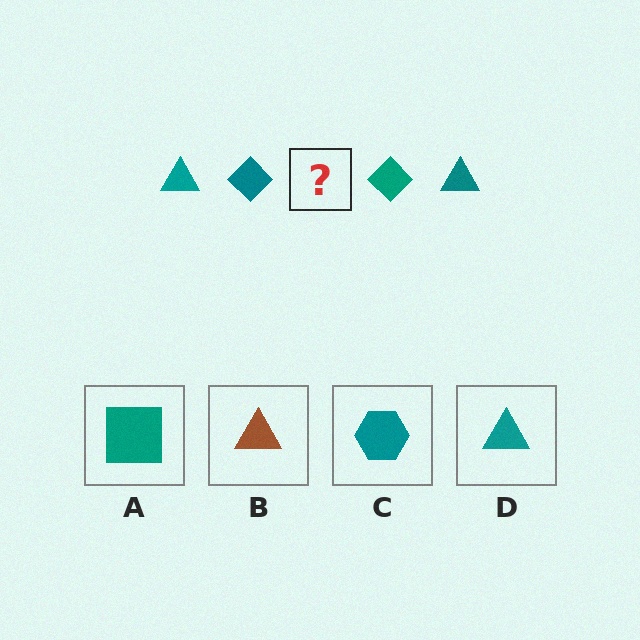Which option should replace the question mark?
Option D.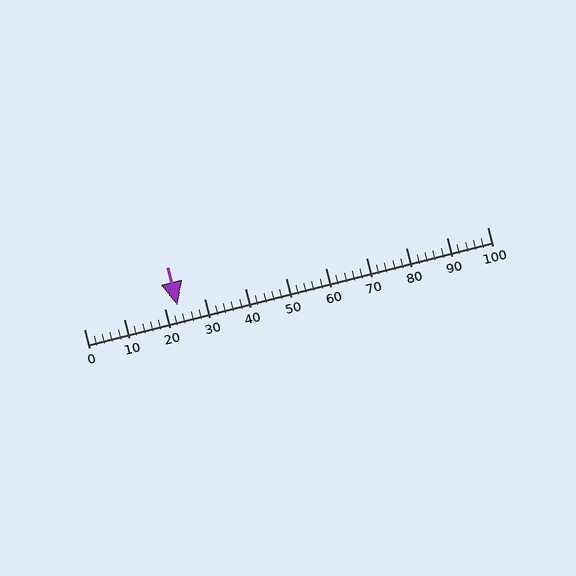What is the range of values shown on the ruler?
The ruler shows values from 0 to 100.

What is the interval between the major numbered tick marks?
The major tick marks are spaced 10 units apart.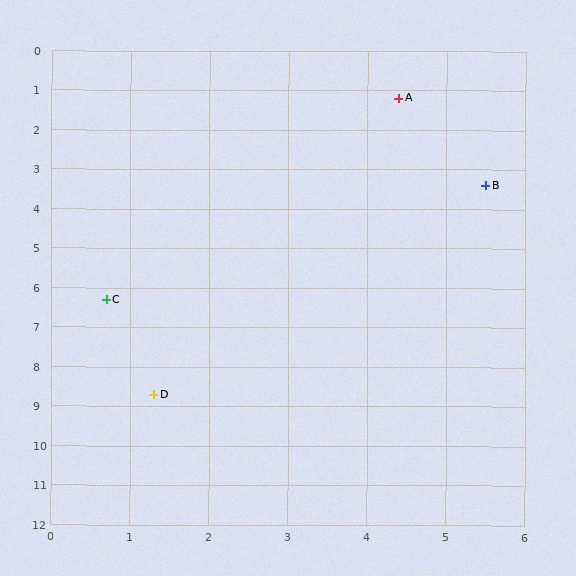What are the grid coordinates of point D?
Point D is at approximately (1.3, 8.7).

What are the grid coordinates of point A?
Point A is at approximately (4.4, 1.2).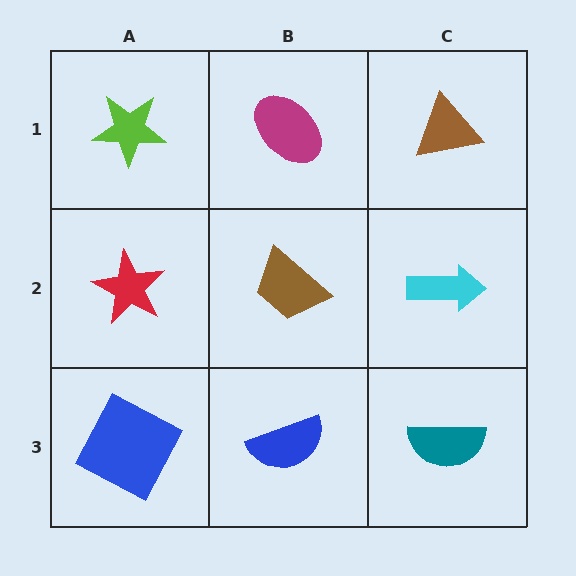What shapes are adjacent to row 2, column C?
A brown triangle (row 1, column C), a teal semicircle (row 3, column C), a brown trapezoid (row 2, column B).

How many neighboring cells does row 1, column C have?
2.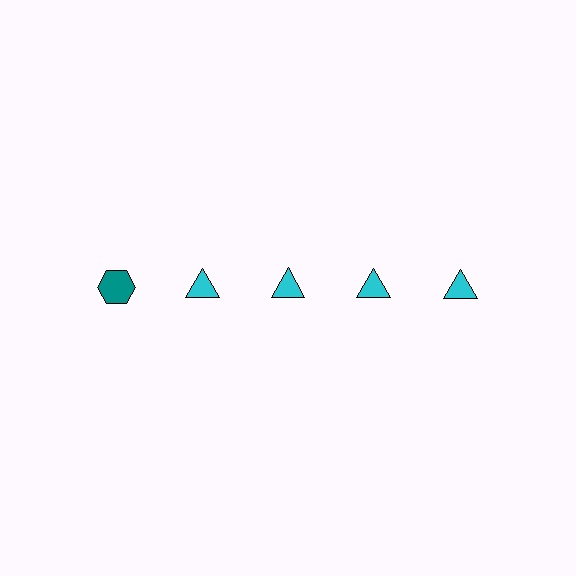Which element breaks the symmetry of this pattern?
The teal hexagon in the top row, leftmost column breaks the symmetry. All other shapes are cyan triangles.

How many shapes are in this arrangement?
There are 5 shapes arranged in a grid pattern.